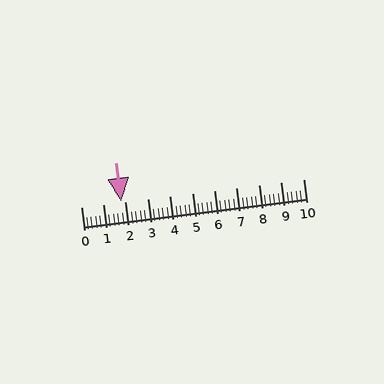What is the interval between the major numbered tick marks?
The major tick marks are spaced 1 units apart.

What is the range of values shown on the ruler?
The ruler shows values from 0 to 10.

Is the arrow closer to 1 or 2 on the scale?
The arrow is closer to 2.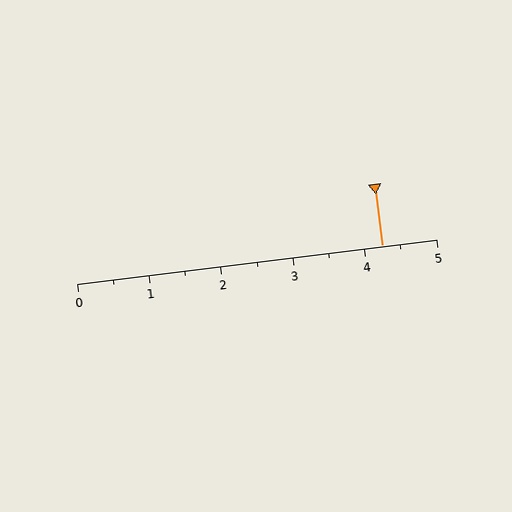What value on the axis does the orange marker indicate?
The marker indicates approximately 4.2.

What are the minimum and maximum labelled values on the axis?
The axis runs from 0 to 5.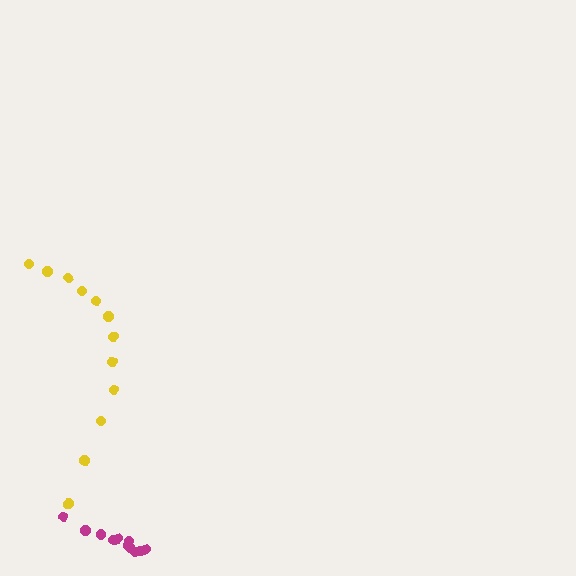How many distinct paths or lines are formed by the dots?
There are 2 distinct paths.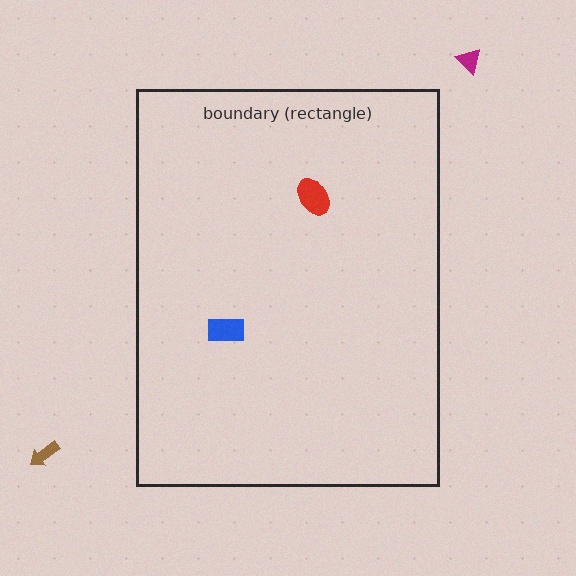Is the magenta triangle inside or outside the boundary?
Outside.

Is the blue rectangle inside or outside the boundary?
Inside.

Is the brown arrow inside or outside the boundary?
Outside.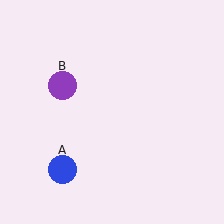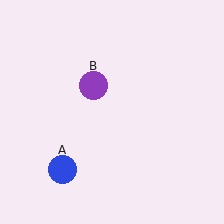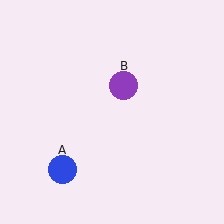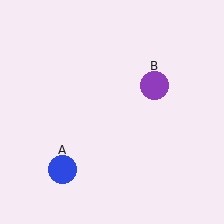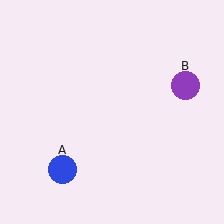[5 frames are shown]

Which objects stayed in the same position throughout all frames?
Blue circle (object A) remained stationary.